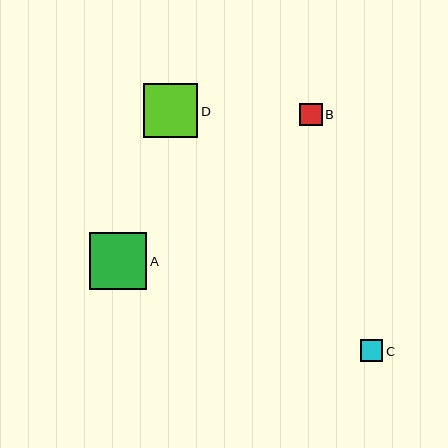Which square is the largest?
Square A is the largest with a size of approximately 57 pixels.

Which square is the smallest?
Square C is the smallest with a size of approximately 22 pixels.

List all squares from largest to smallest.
From largest to smallest: A, D, B, C.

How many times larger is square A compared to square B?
Square A is approximately 2.5 times the size of square B.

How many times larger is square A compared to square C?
Square A is approximately 2.6 times the size of square C.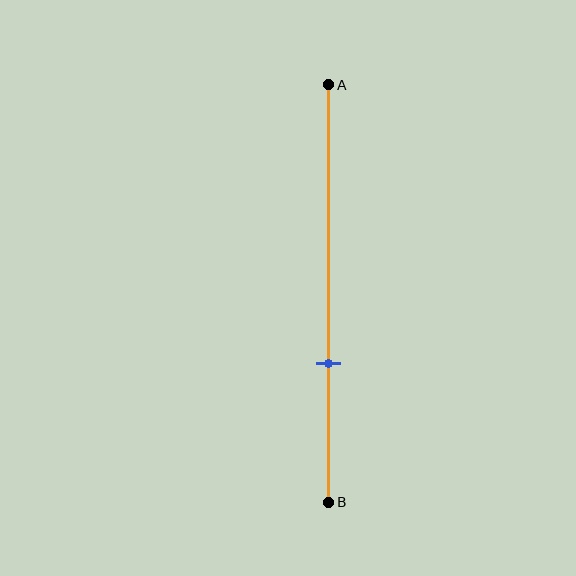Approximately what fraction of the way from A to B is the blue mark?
The blue mark is approximately 65% of the way from A to B.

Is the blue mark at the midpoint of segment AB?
No, the mark is at about 65% from A, not at the 50% midpoint.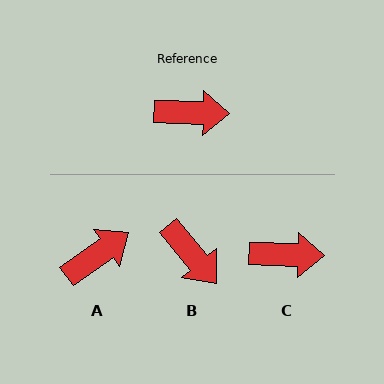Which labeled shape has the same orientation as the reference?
C.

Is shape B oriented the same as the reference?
No, it is off by about 49 degrees.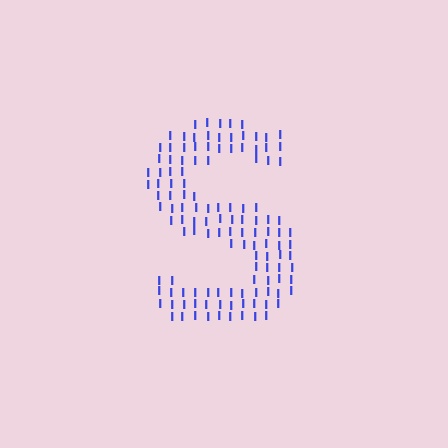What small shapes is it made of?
It is made of small letter I's.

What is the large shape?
The large shape is the letter S.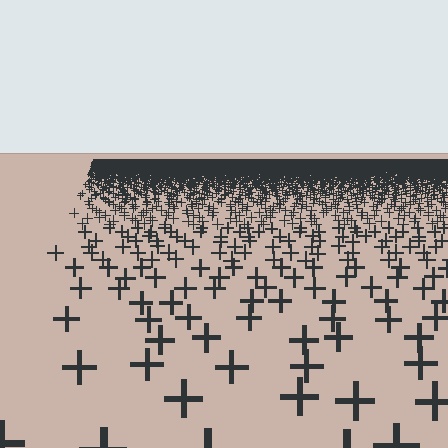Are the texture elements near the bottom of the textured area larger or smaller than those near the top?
Larger. Near the bottom, elements are closer to the viewer and appear at a bigger on-screen size.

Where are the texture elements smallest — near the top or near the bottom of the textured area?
Near the top.